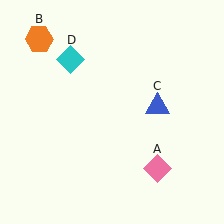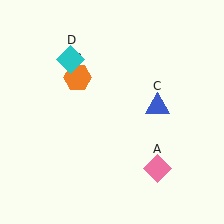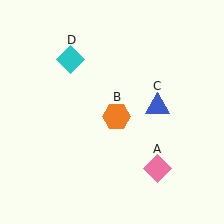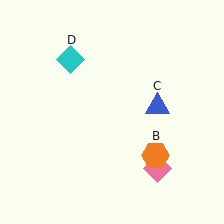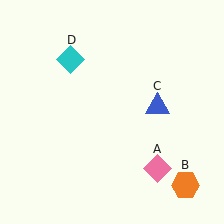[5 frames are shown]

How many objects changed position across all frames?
1 object changed position: orange hexagon (object B).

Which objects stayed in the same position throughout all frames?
Pink diamond (object A) and blue triangle (object C) and cyan diamond (object D) remained stationary.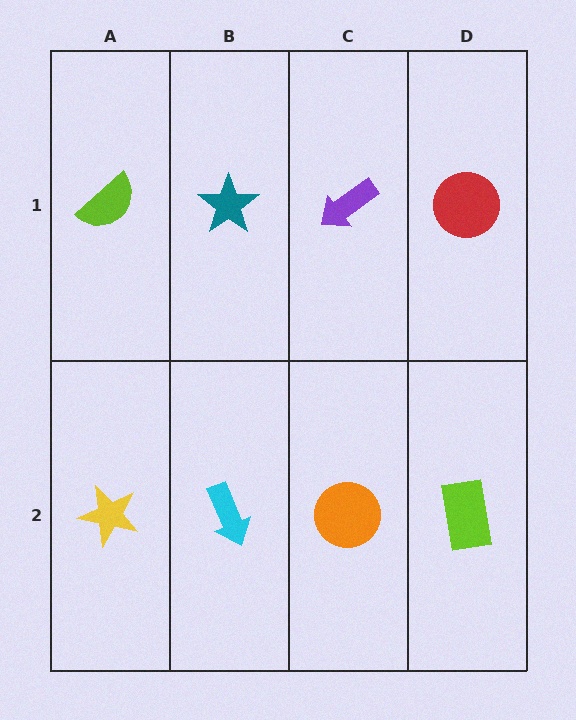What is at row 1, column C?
A purple arrow.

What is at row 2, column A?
A yellow star.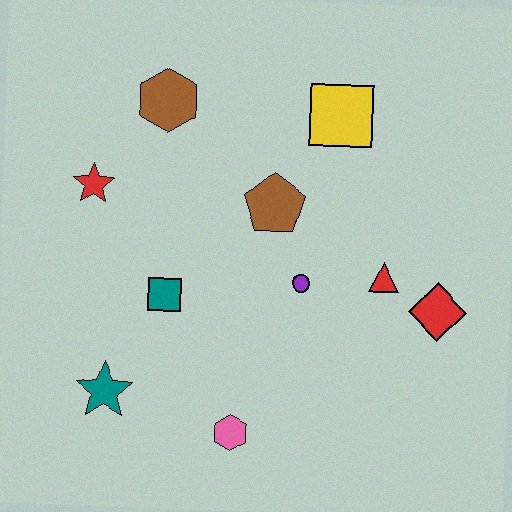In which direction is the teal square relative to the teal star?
The teal square is above the teal star.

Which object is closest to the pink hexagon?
The teal star is closest to the pink hexagon.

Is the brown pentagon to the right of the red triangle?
No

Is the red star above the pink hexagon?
Yes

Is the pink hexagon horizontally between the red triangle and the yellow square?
No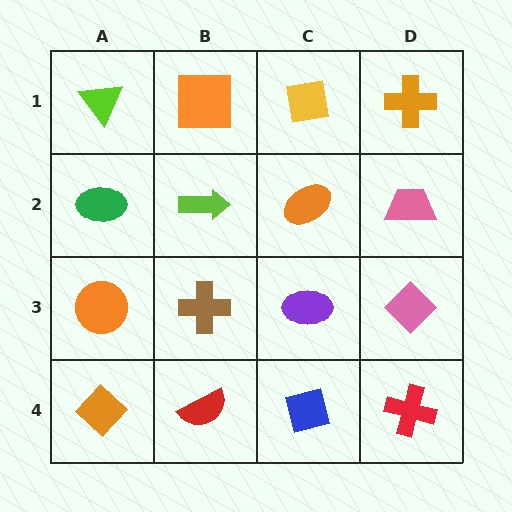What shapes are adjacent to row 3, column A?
A green ellipse (row 2, column A), an orange diamond (row 4, column A), a brown cross (row 3, column B).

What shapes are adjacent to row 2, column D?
An orange cross (row 1, column D), a pink diamond (row 3, column D), an orange ellipse (row 2, column C).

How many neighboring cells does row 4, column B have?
3.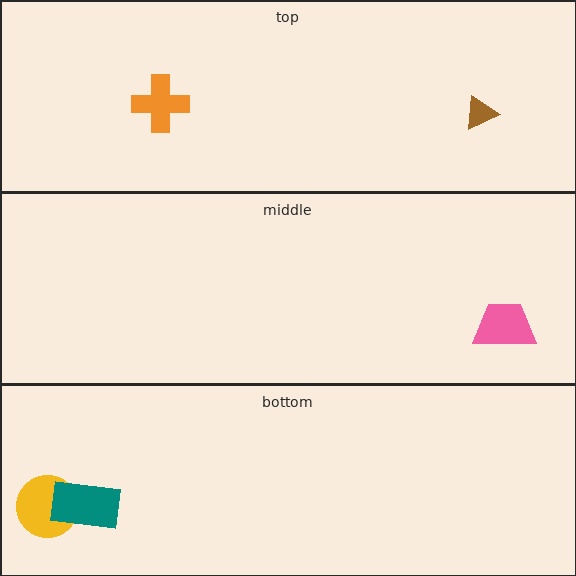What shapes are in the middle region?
The pink trapezoid.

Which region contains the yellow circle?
The bottom region.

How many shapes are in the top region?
2.